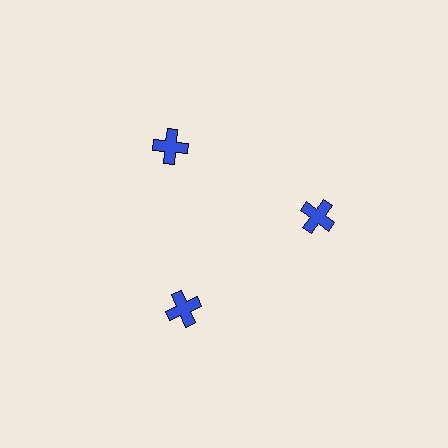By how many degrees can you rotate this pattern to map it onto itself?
The pattern maps onto itself every 120 degrees of rotation.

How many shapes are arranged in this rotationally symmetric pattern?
There are 3 shapes, arranged in 3 groups of 1.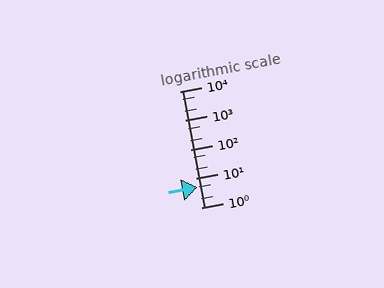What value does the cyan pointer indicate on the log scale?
The pointer indicates approximately 5.1.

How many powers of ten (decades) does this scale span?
The scale spans 4 decades, from 1 to 10000.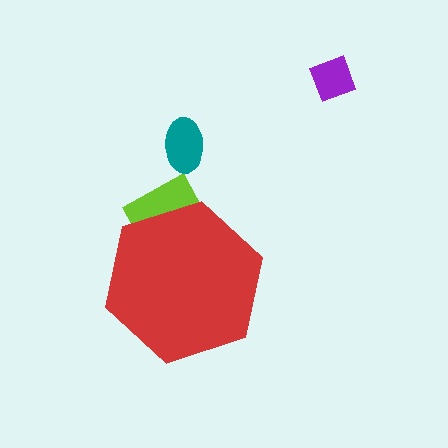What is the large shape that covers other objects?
A red hexagon.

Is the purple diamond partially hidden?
No, the purple diamond is fully visible.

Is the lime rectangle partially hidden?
Yes, the lime rectangle is partially hidden behind the red hexagon.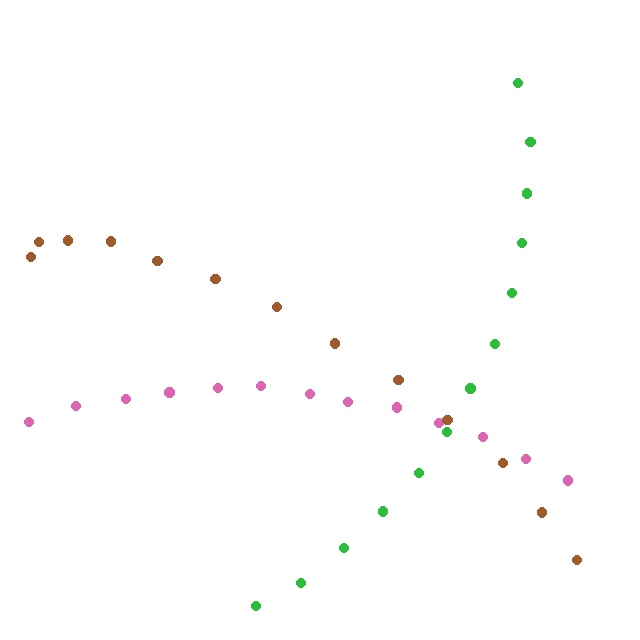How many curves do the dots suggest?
There are 3 distinct paths.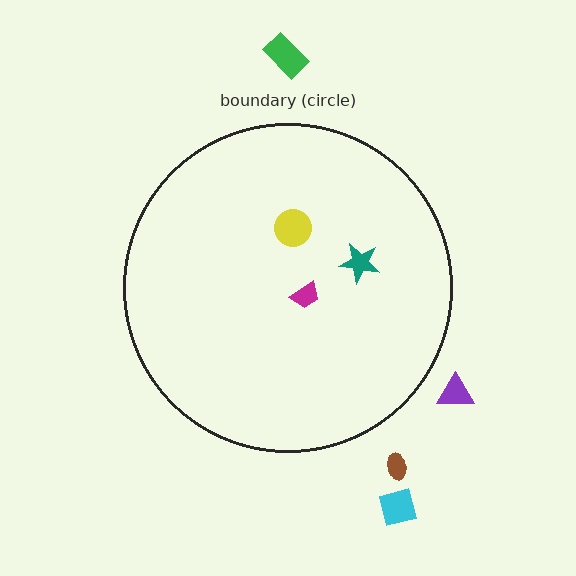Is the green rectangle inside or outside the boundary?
Outside.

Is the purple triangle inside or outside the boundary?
Outside.